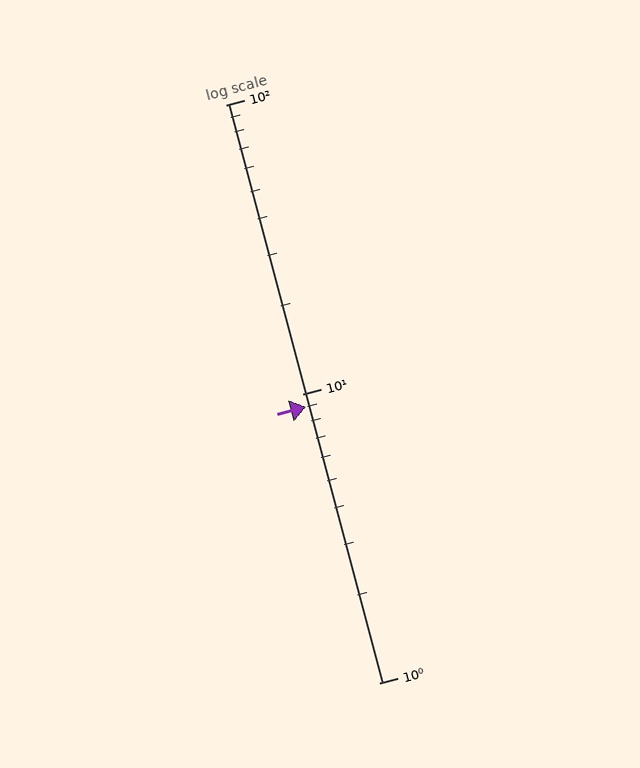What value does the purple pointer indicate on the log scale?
The pointer indicates approximately 9.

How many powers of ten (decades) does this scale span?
The scale spans 2 decades, from 1 to 100.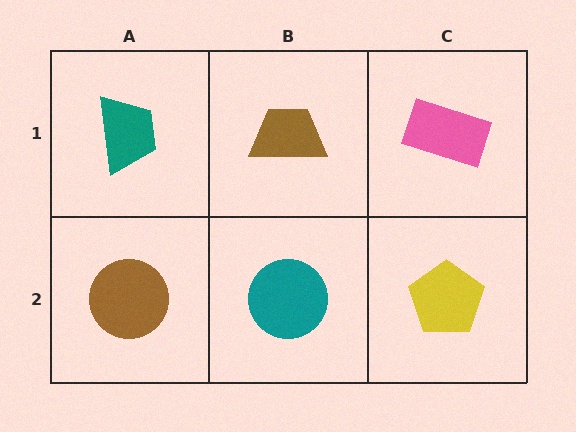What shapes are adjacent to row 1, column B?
A teal circle (row 2, column B), a teal trapezoid (row 1, column A), a pink rectangle (row 1, column C).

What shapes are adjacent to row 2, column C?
A pink rectangle (row 1, column C), a teal circle (row 2, column B).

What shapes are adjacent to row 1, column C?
A yellow pentagon (row 2, column C), a brown trapezoid (row 1, column B).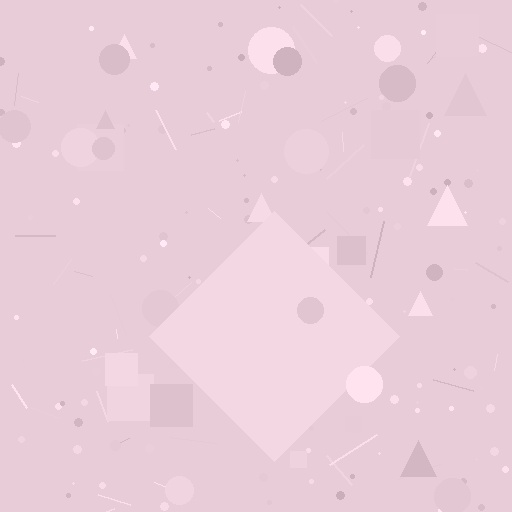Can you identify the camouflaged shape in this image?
The camouflaged shape is a diamond.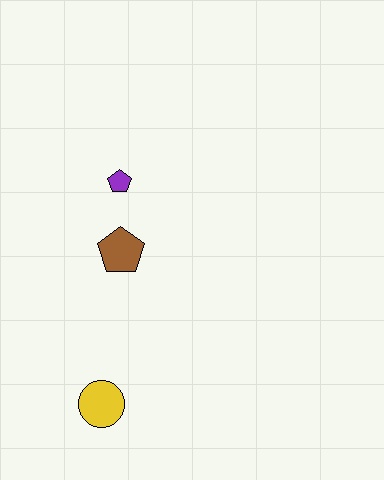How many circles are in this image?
There is 1 circle.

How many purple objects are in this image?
There is 1 purple object.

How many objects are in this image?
There are 3 objects.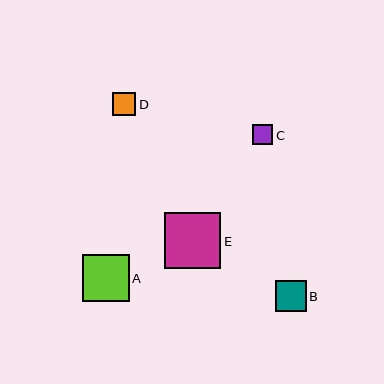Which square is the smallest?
Square C is the smallest with a size of approximately 21 pixels.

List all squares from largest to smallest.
From largest to smallest: E, A, B, D, C.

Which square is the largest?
Square E is the largest with a size of approximately 56 pixels.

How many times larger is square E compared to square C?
Square E is approximately 2.7 times the size of square C.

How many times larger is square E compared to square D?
Square E is approximately 2.5 times the size of square D.